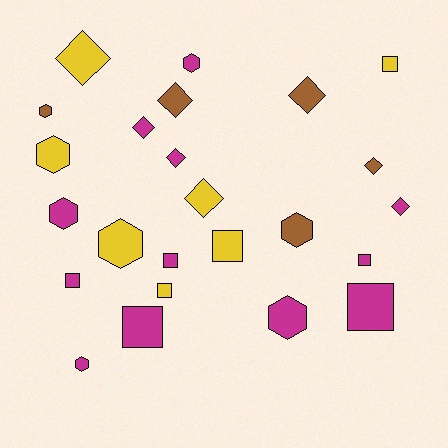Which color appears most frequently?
Magenta, with 12 objects.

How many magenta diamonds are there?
There are 3 magenta diamonds.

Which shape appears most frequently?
Square, with 8 objects.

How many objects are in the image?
There are 24 objects.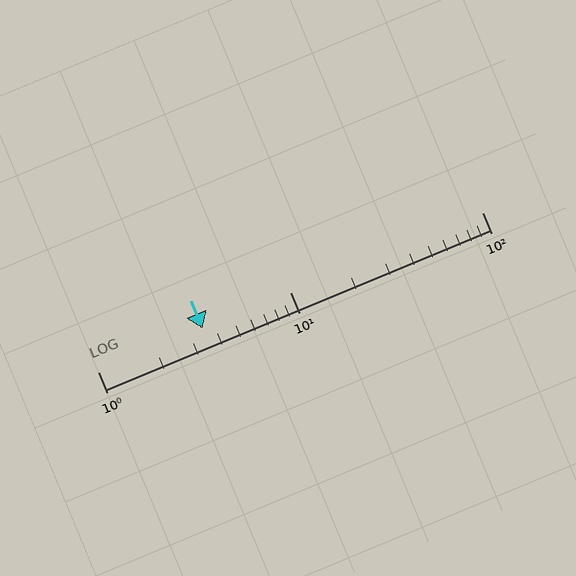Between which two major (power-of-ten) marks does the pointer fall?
The pointer is between 1 and 10.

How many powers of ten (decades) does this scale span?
The scale spans 2 decades, from 1 to 100.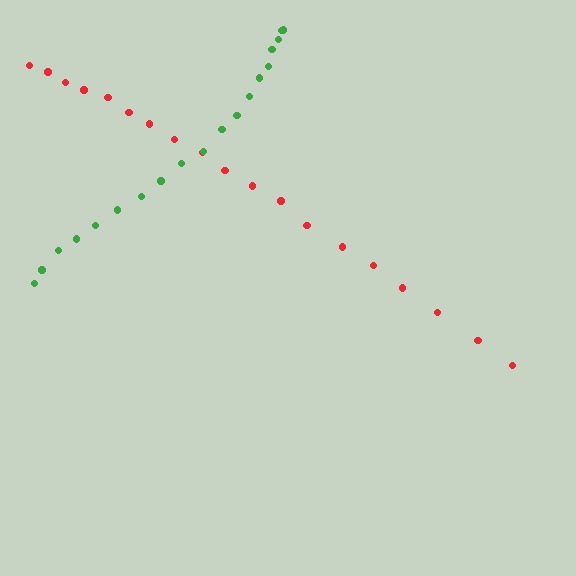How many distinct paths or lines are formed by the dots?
There are 2 distinct paths.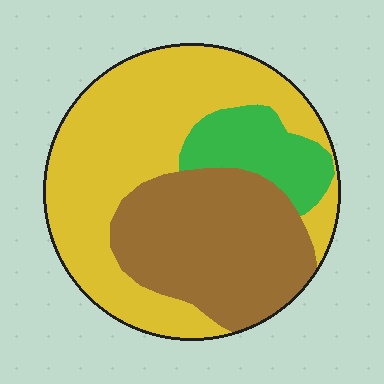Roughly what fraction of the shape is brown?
Brown covers around 35% of the shape.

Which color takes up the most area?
Yellow, at roughly 50%.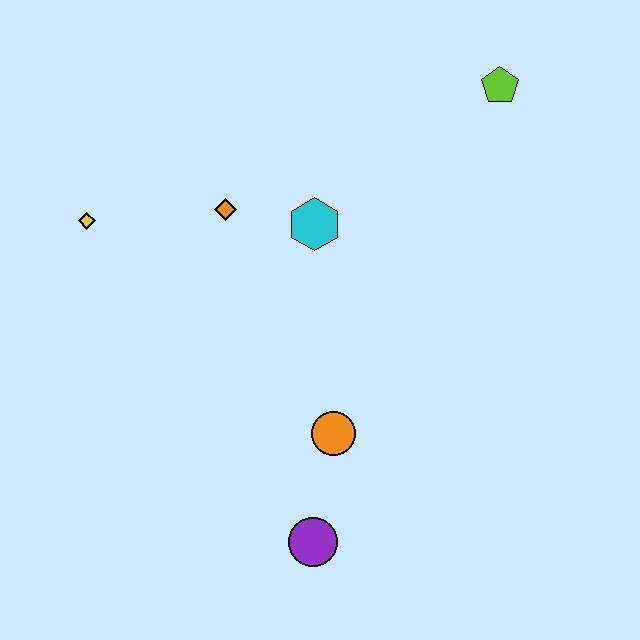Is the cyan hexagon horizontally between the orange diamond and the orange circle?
Yes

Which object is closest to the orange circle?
The purple circle is closest to the orange circle.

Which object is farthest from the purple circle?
The lime pentagon is farthest from the purple circle.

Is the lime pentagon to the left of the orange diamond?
No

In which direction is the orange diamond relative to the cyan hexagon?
The orange diamond is to the left of the cyan hexagon.